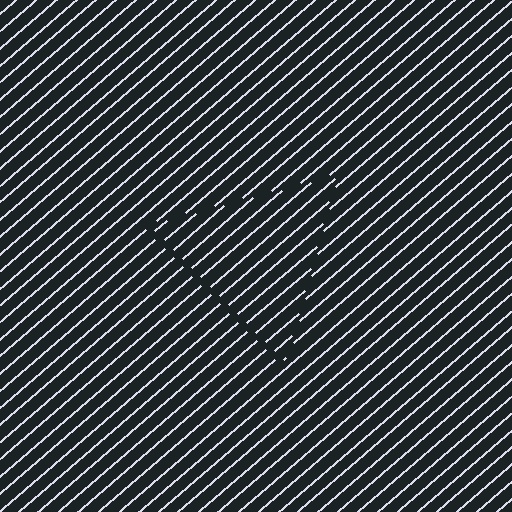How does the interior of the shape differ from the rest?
The interior of the shape contains the same grating, shifted by half a period — the contour is defined by the phase discontinuity where line-ends from the inner and outer gratings abut.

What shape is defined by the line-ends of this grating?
An illusory triangle. The interior of the shape contains the same grating, shifted by half a period — the contour is defined by the phase discontinuity where line-ends from the inner and outer gratings abut.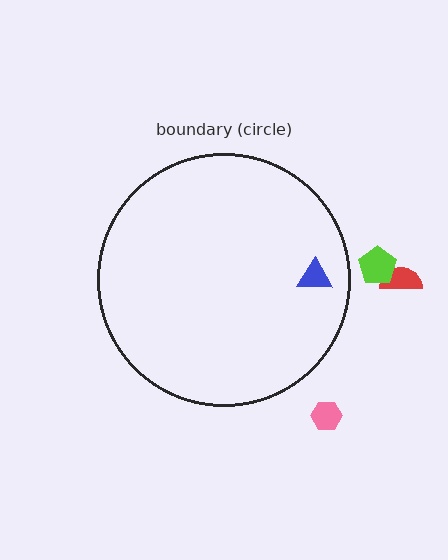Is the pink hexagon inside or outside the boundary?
Outside.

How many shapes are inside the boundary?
1 inside, 3 outside.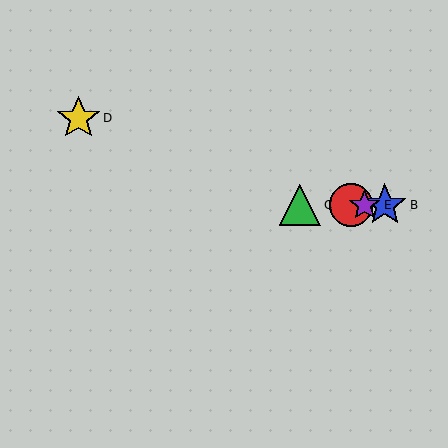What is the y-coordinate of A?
Object A is at y≈205.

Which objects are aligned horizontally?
Objects A, B, C, E are aligned horizontally.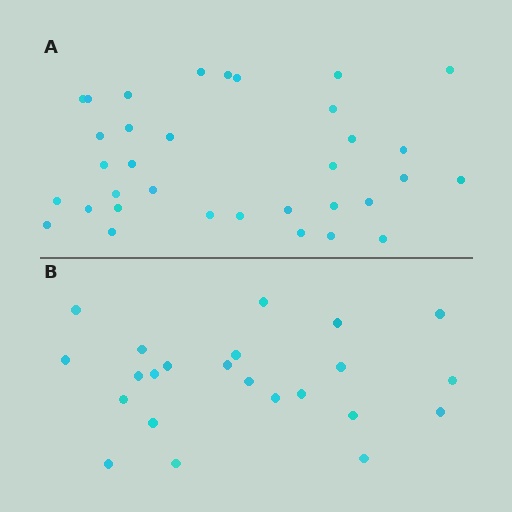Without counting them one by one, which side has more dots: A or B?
Region A (the top region) has more dots.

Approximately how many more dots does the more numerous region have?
Region A has roughly 12 or so more dots than region B.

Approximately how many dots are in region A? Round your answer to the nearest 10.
About 30 dots. (The exact count is 34, which rounds to 30.)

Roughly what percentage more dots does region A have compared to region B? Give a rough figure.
About 50% more.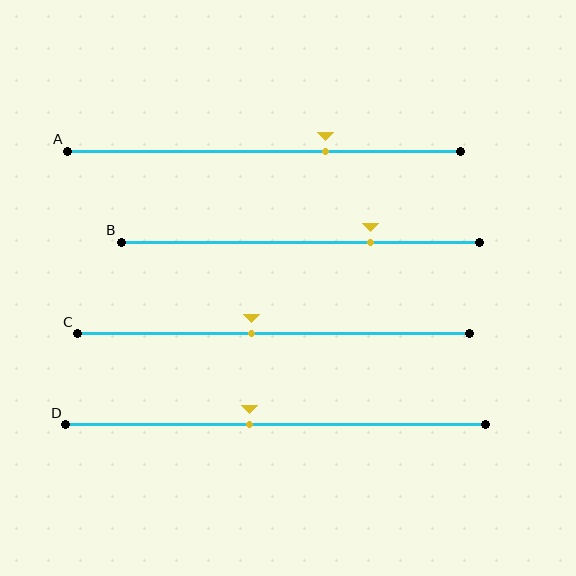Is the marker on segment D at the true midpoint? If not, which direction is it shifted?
No, the marker on segment D is shifted to the left by about 6% of the segment length.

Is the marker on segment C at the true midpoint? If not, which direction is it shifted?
No, the marker on segment C is shifted to the left by about 6% of the segment length.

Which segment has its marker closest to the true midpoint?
Segment C has its marker closest to the true midpoint.